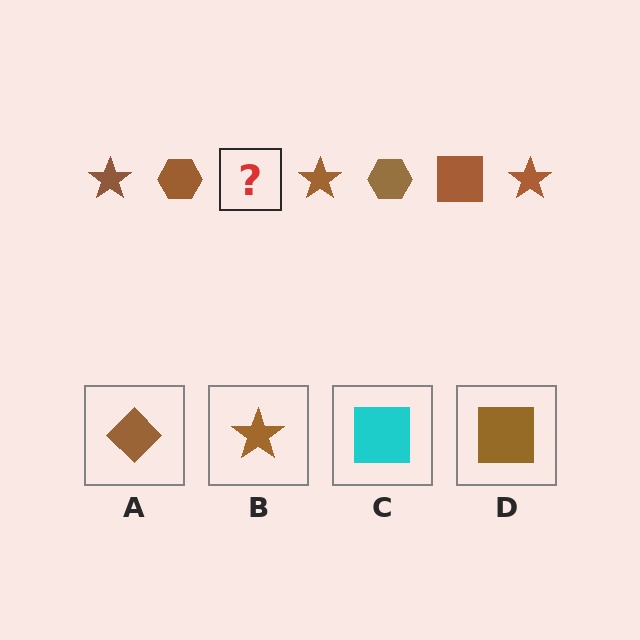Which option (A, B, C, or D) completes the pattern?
D.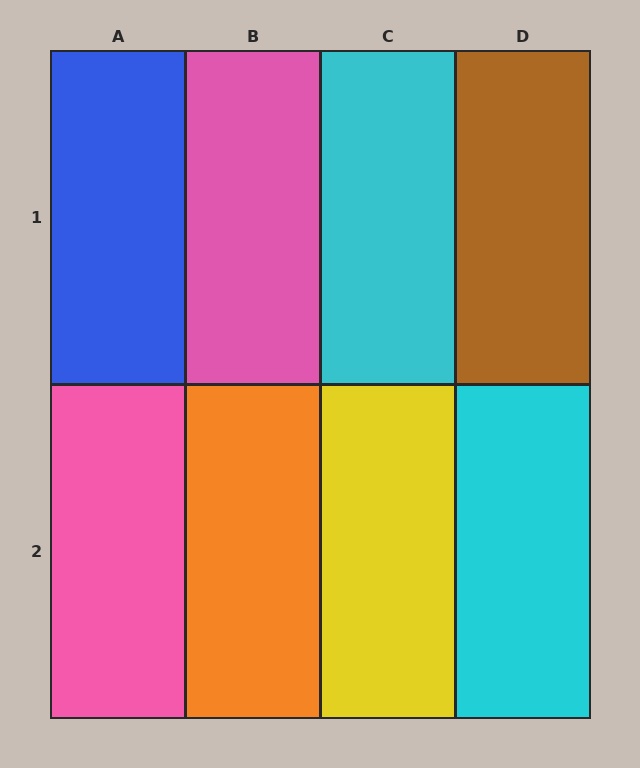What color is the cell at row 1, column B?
Pink.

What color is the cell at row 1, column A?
Blue.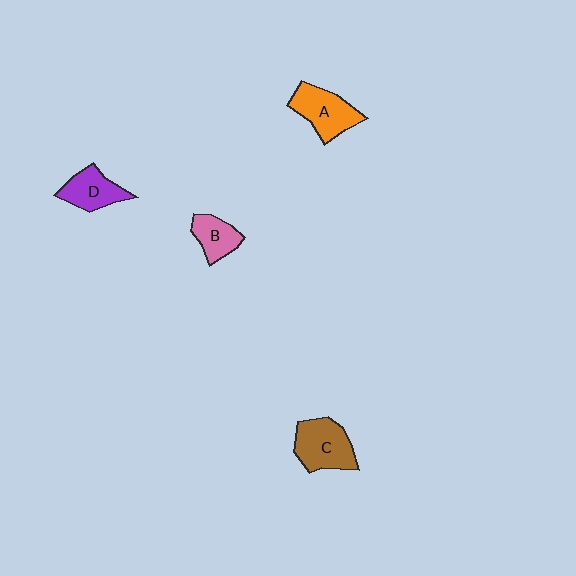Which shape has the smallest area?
Shape B (pink).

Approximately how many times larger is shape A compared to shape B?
Approximately 1.5 times.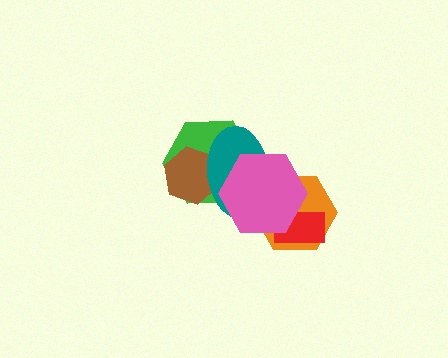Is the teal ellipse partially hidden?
Yes, it is partially covered by another shape.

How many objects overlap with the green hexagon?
3 objects overlap with the green hexagon.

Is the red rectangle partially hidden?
Yes, it is partially covered by another shape.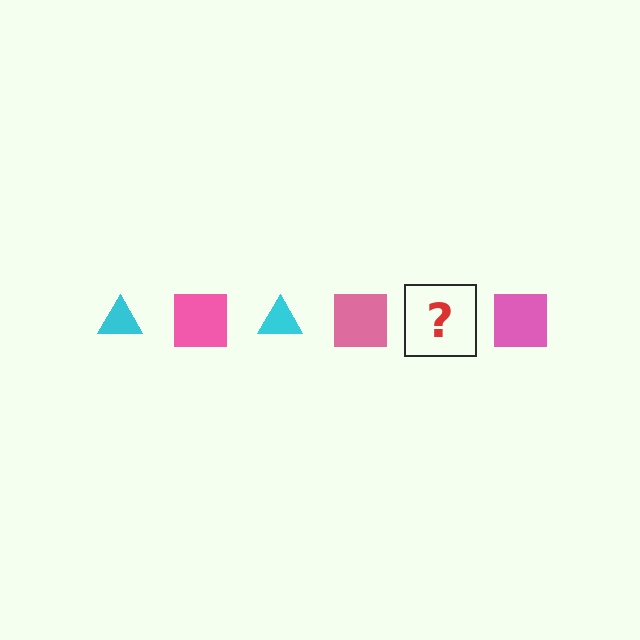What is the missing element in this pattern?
The missing element is a cyan triangle.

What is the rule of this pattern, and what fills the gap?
The rule is that the pattern alternates between cyan triangle and pink square. The gap should be filled with a cyan triangle.